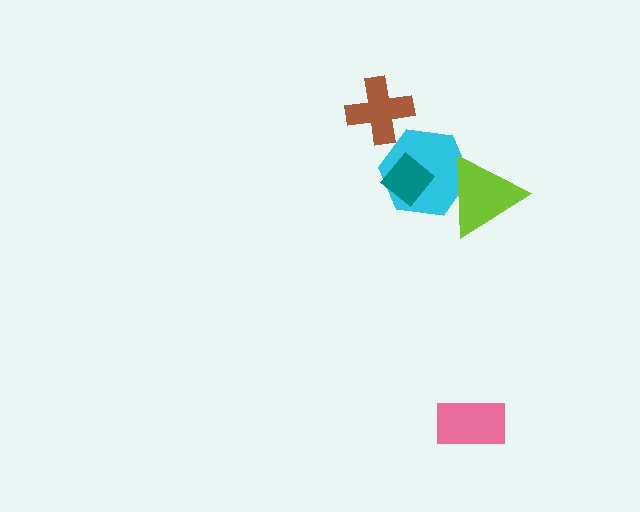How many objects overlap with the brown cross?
0 objects overlap with the brown cross.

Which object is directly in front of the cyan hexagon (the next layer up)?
The teal diamond is directly in front of the cyan hexagon.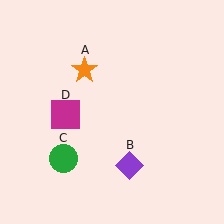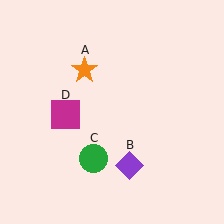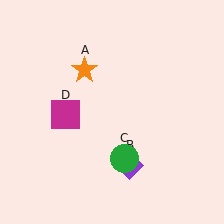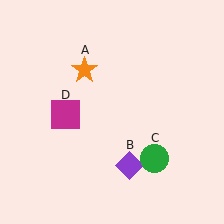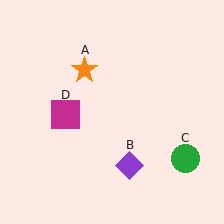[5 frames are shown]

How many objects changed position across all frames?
1 object changed position: green circle (object C).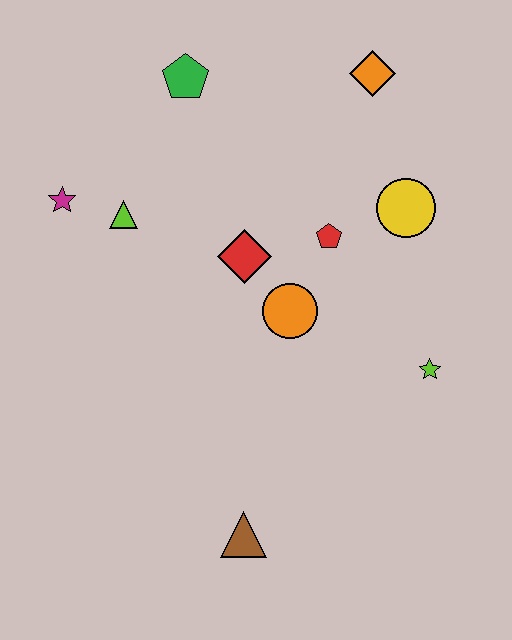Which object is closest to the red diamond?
The orange circle is closest to the red diamond.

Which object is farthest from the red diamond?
The brown triangle is farthest from the red diamond.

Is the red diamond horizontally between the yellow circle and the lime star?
No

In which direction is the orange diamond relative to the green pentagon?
The orange diamond is to the right of the green pentagon.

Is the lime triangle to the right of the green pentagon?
No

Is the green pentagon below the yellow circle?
No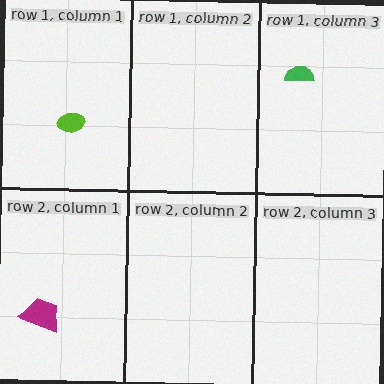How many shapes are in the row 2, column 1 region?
1.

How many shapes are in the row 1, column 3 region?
1.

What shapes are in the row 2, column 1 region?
The magenta trapezoid.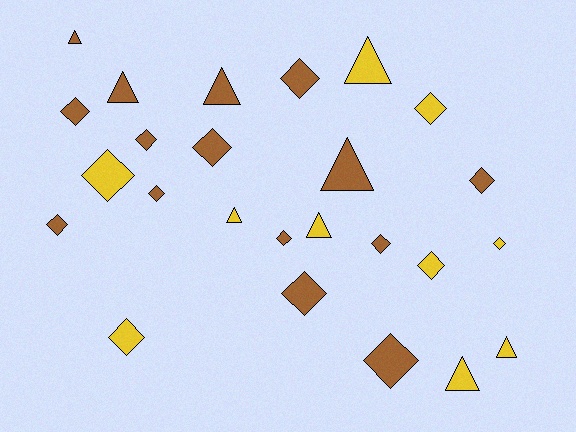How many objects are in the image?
There are 25 objects.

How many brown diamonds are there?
There are 11 brown diamonds.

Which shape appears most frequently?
Diamond, with 16 objects.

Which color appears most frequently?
Brown, with 15 objects.